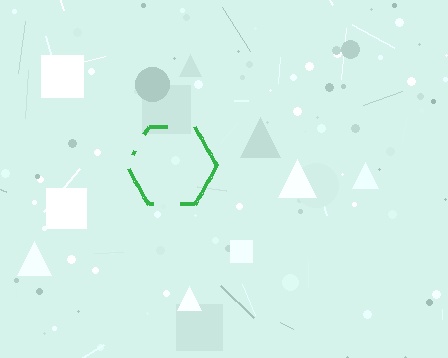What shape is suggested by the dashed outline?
The dashed outline suggests a hexagon.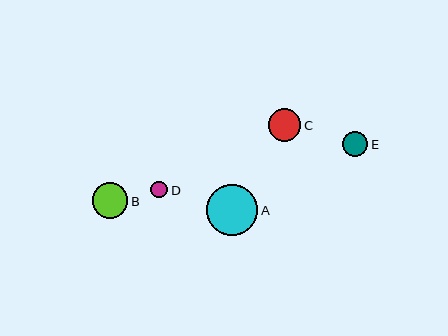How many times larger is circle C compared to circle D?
Circle C is approximately 1.9 times the size of circle D.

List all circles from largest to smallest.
From largest to smallest: A, B, C, E, D.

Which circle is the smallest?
Circle D is the smallest with a size of approximately 17 pixels.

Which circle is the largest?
Circle A is the largest with a size of approximately 52 pixels.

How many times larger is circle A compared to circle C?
Circle A is approximately 1.6 times the size of circle C.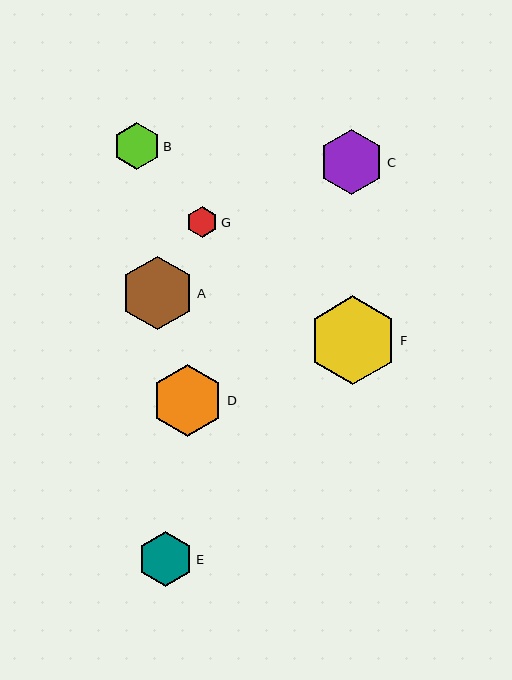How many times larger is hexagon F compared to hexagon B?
Hexagon F is approximately 1.9 times the size of hexagon B.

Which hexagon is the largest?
Hexagon F is the largest with a size of approximately 89 pixels.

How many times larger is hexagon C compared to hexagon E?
Hexagon C is approximately 1.2 times the size of hexagon E.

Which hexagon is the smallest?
Hexagon G is the smallest with a size of approximately 31 pixels.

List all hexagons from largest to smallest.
From largest to smallest: F, A, D, C, E, B, G.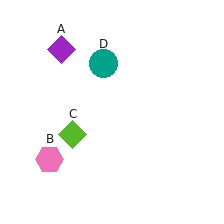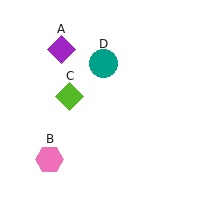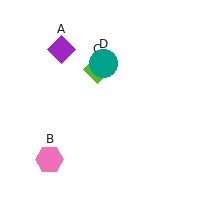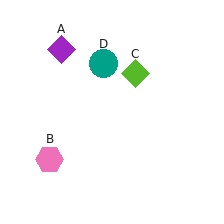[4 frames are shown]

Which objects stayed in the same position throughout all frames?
Purple diamond (object A) and pink hexagon (object B) and teal circle (object D) remained stationary.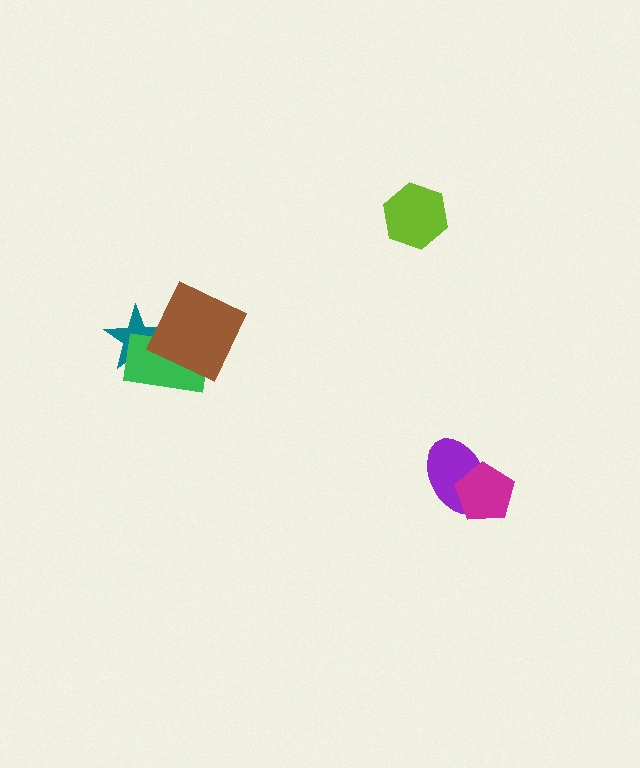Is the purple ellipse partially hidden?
Yes, it is partially covered by another shape.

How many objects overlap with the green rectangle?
2 objects overlap with the green rectangle.